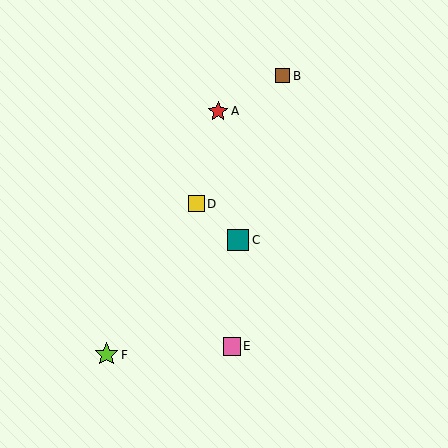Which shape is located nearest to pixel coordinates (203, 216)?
The yellow square (labeled D) at (196, 204) is nearest to that location.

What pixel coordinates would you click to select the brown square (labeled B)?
Click at (283, 76) to select the brown square B.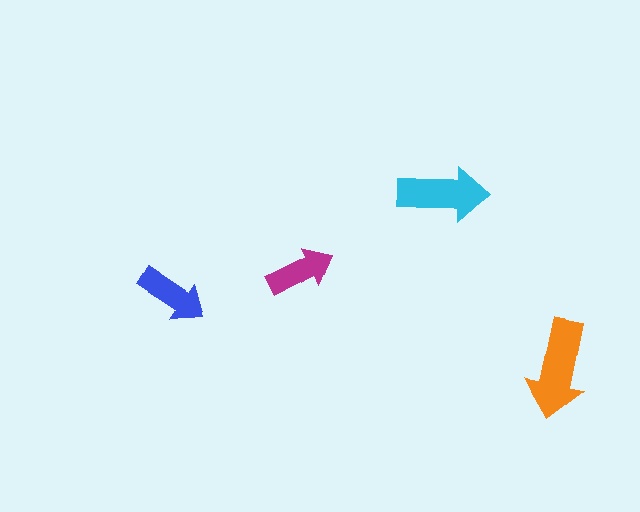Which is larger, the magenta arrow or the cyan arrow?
The cyan one.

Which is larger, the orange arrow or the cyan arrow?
The orange one.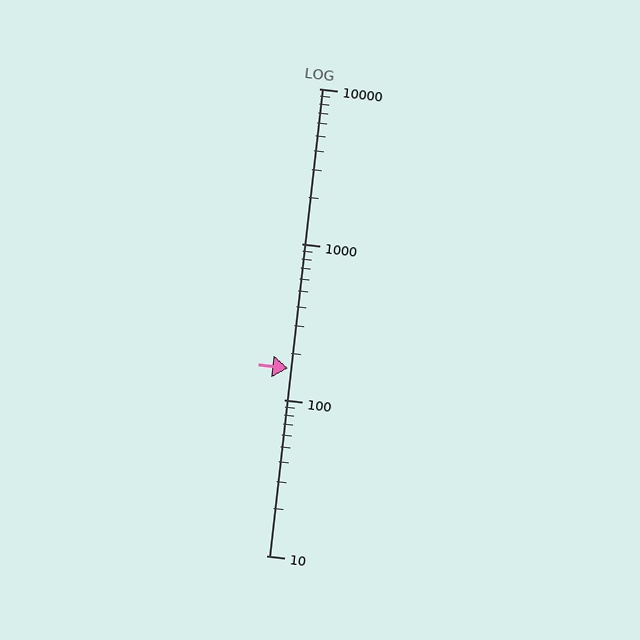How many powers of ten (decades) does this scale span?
The scale spans 3 decades, from 10 to 10000.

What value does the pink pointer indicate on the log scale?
The pointer indicates approximately 160.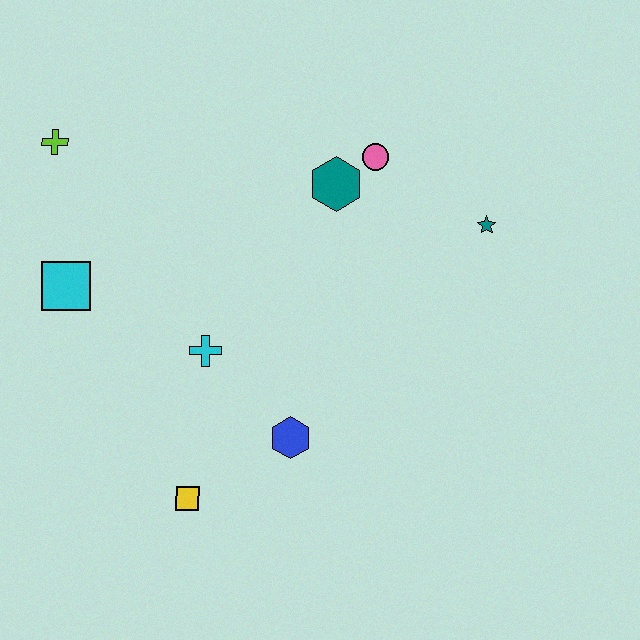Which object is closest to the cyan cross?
The blue hexagon is closest to the cyan cross.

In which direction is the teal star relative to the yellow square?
The teal star is to the right of the yellow square.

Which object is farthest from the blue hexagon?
The lime cross is farthest from the blue hexagon.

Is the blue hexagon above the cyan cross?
No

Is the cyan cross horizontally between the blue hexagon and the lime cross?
Yes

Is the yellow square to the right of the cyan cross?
No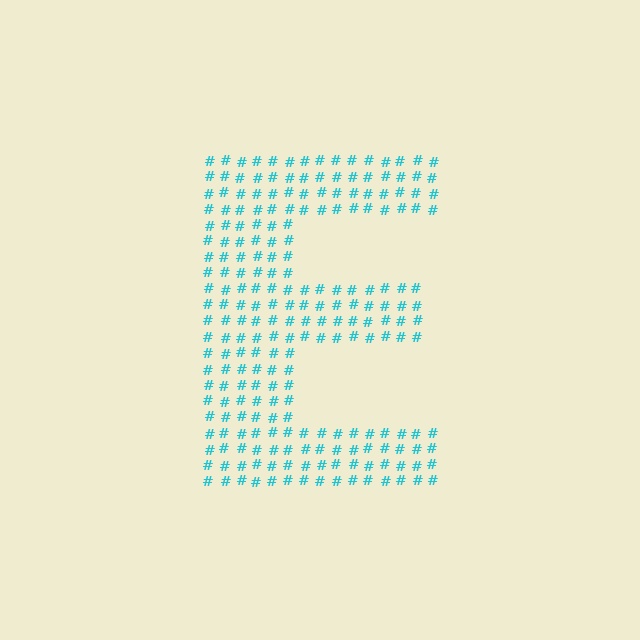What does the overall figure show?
The overall figure shows the letter E.